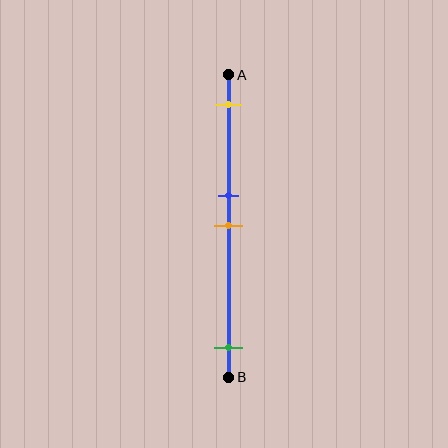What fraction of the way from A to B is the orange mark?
The orange mark is approximately 50% (0.5) of the way from A to B.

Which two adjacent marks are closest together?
The blue and orange marks are the closest adjacent pair.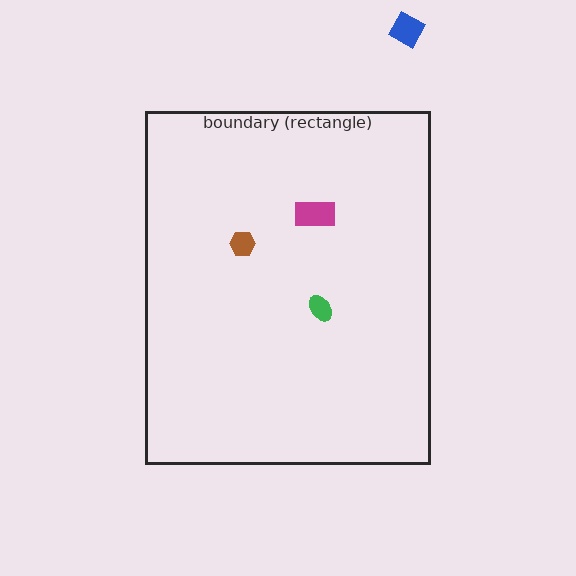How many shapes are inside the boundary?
3 inside, 1 outside.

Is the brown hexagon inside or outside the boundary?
Inside.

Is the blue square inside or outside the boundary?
Outside.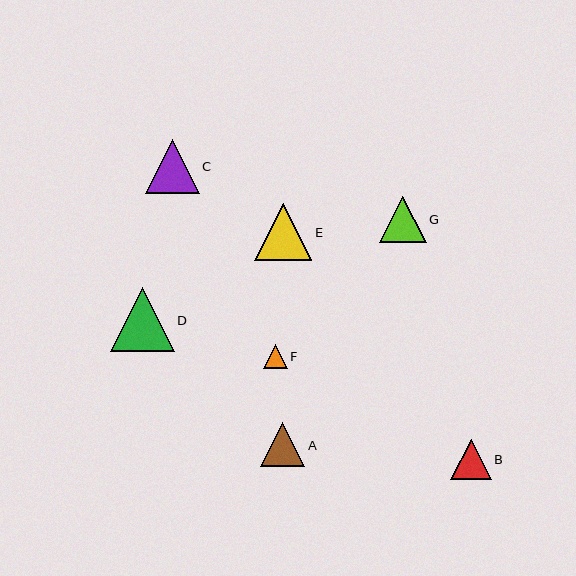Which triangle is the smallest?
Triangle F is the smallest with a size of approximately 24 pixels.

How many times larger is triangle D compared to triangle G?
Triangle D is approximately 1.4 times the size of triangle G.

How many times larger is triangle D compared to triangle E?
Triangle D is approximately 1.1 times the size of triangle E.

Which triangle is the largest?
Triangle D is the largest with a size of approximately 63 pixels.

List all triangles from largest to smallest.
From largest to smallest: D, E, C, G, A, B, F.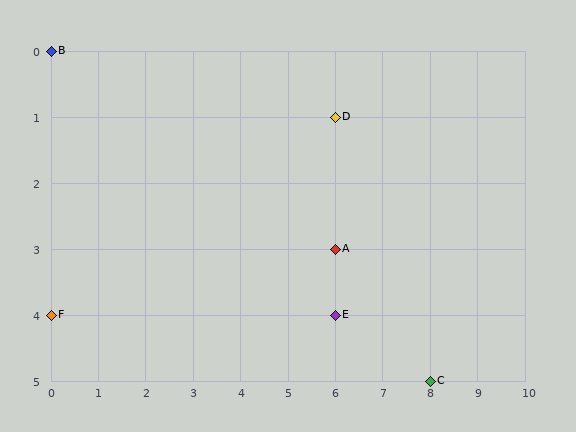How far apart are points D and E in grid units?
Points D and E are 3 rows apart.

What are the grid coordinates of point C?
Point C is at grid coordinates (8, 5).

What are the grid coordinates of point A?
Point A is at grid coordinates (6, 3).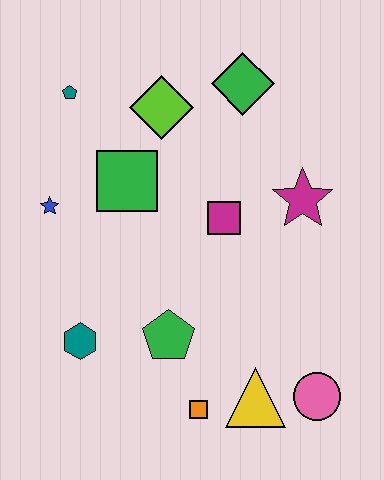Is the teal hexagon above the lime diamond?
No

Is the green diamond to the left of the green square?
No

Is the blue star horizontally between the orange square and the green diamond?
No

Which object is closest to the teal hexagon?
The green pentagon is closest to the teal hexagon.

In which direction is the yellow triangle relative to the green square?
The yellow triangle is below the green square.